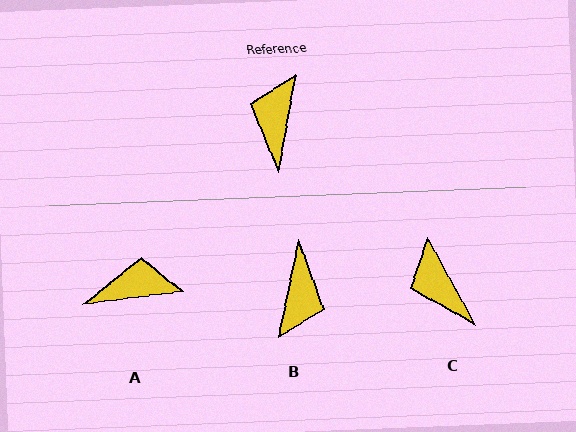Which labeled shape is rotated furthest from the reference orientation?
B, about 178 degrees away.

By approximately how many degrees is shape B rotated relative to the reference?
Approximately 178 degrees counter-clockwise.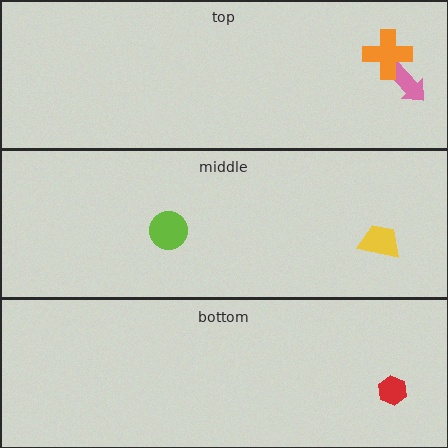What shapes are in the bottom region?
The red hexagon.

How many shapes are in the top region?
2.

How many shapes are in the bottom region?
1.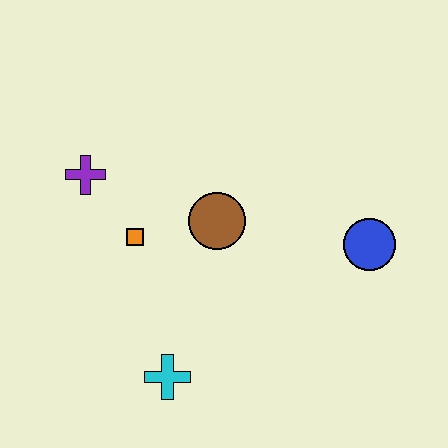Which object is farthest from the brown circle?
The cyan cross is farthest from the brown circle.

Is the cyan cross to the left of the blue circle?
Yes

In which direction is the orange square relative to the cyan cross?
The orange square is above the cyan cross.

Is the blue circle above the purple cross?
No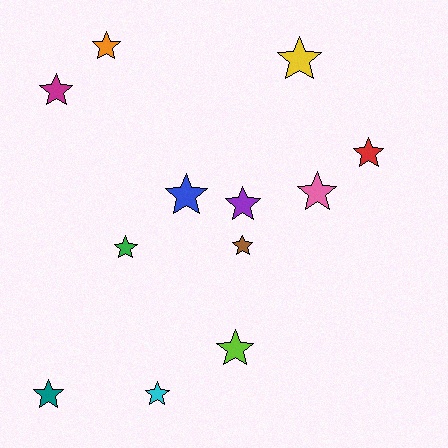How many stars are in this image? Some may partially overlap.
There are 12 stars.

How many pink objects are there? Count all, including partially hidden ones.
There is 1 pink object.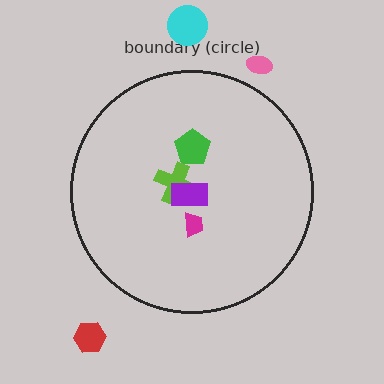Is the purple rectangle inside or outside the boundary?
Inside.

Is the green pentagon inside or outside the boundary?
Inside.